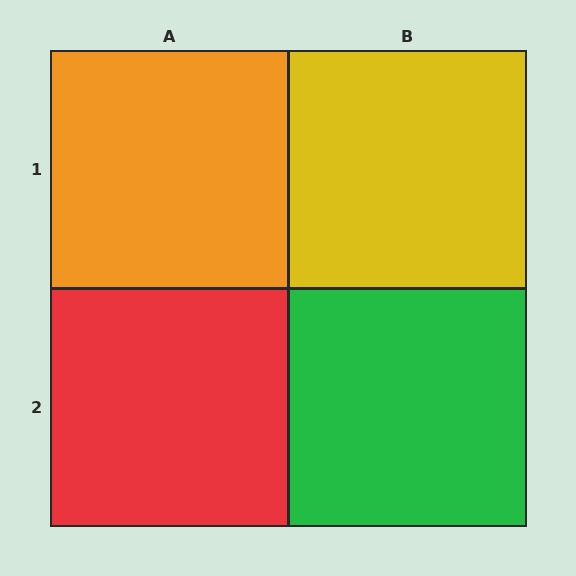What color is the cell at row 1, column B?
Yellow.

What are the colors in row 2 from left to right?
Red, green.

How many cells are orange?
1 cell is orange.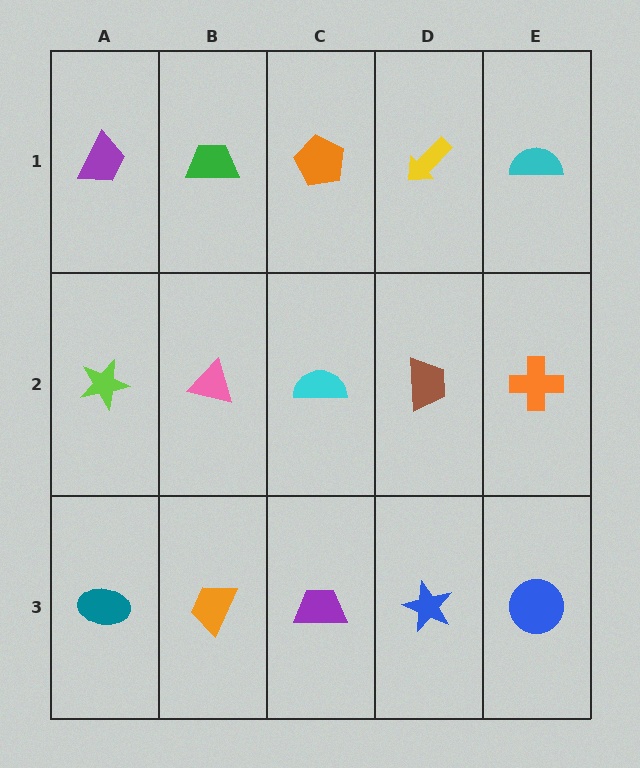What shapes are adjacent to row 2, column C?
An orange pentagon (row 1, column C), a purple trapezoid (row 3, column C), a pink triangle (row 2, column B), a brown trapezoid (row 2, column D).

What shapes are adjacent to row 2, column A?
A purple trapezoid (row 1, column A), a teal ellipse (row 3, column A), a pink triangle (row 2, column B).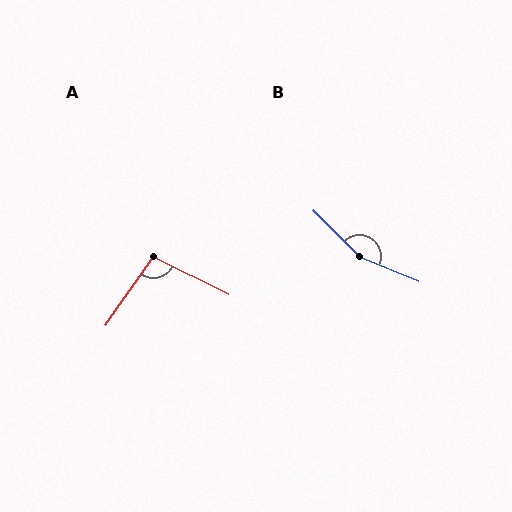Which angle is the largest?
B, at approximately 157 degrees.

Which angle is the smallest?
A, at approximately 99 degrees.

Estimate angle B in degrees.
Approximately 157 degrees.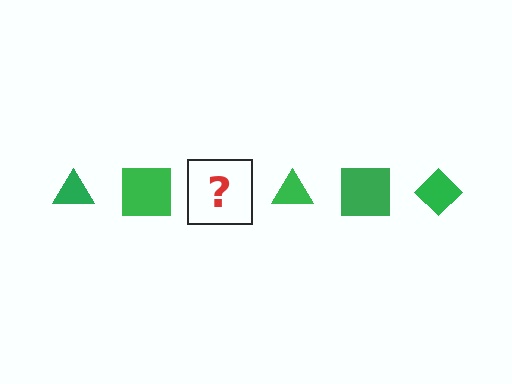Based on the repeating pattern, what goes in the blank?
The blank should be a green diamond.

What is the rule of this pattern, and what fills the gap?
The rule is that the pattern cycles through triangle, square, diamond shapes in green. The gap should be filled with a green diamond.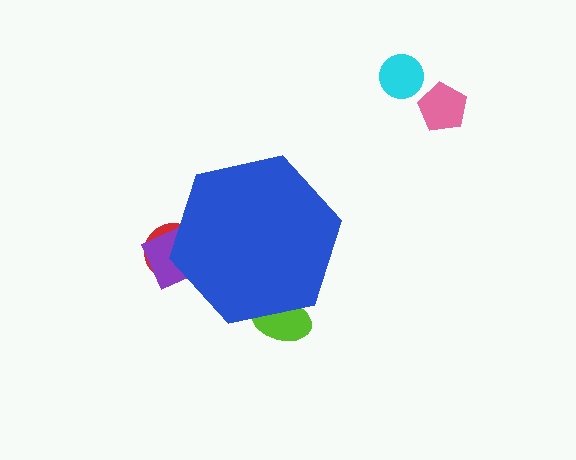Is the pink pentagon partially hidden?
No, the pink pentagon is fully visible.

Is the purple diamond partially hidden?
Yes, the purple diamond is partially hidden behind the blue hexagon.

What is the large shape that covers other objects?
A blue hexagon.